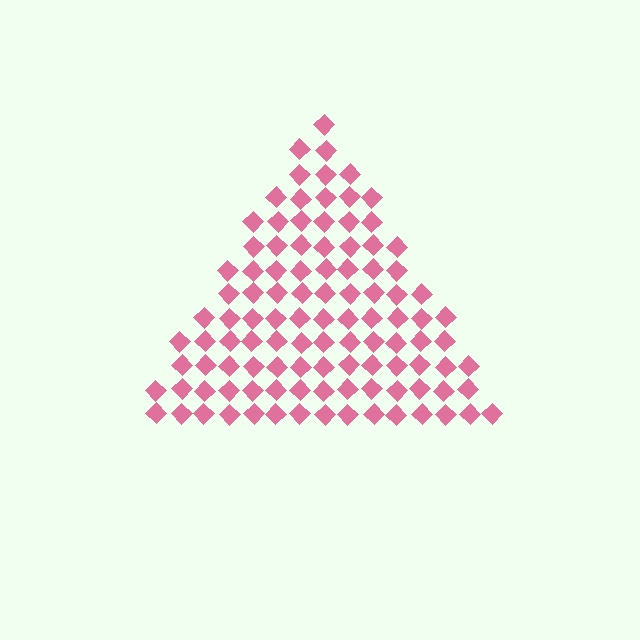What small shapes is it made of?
It is made of small diamonds.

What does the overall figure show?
The overall figure shows a triangle.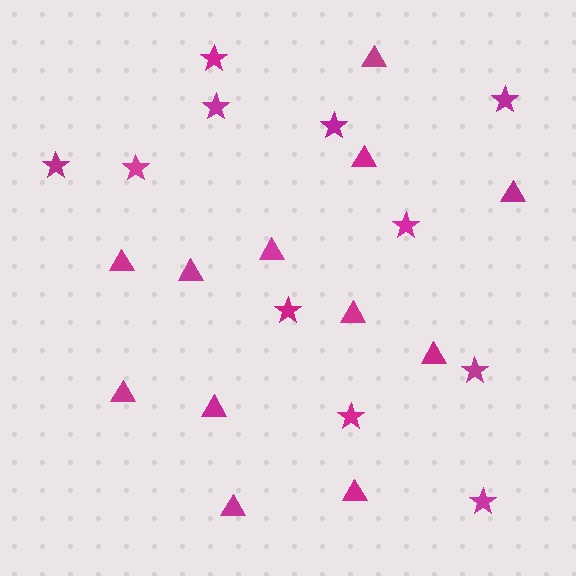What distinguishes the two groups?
There are 2 groups: one group of triangles (12) and one group of stars (11).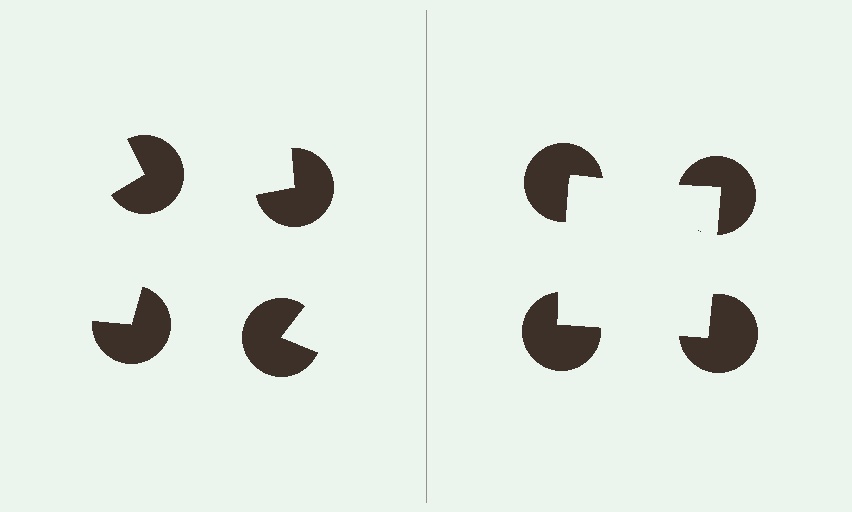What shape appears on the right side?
An illusory square.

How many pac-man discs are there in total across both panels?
8 — 4 on each side.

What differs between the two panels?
The pac-man discs are positioned identically on both sides; only the wedge orientations differ. On the right they align to a square; on the left they are misaligned.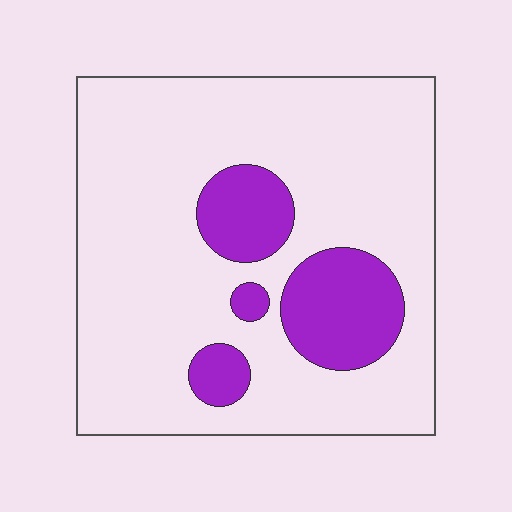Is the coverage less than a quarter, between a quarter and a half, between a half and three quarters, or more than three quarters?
Less than a quarter.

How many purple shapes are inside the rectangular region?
4.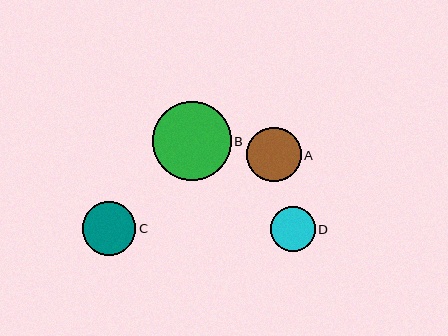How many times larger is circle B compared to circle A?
Circle B is approximately 1.5 times the size of circle A.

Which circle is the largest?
Circle B is the largest with a size of approximately 79 pixels.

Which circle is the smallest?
Circle D is the smallest with a size of approximately 44 pixels.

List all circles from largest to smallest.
From largest to smallest: B, A, C, D.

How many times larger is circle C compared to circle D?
Circle C is approximately 1.2 times the size of circle D.